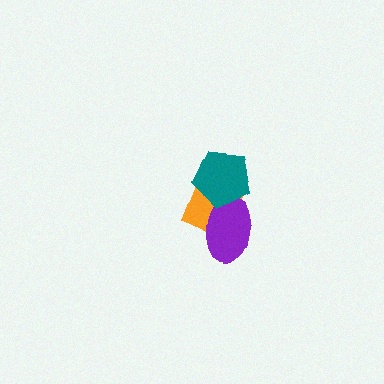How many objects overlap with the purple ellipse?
2 objects overlap with the purple ellipse.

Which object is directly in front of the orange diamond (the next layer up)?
The purple ellipse is directly in front of the orange diamond.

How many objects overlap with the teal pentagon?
2 objects overlap with the teal pentagon.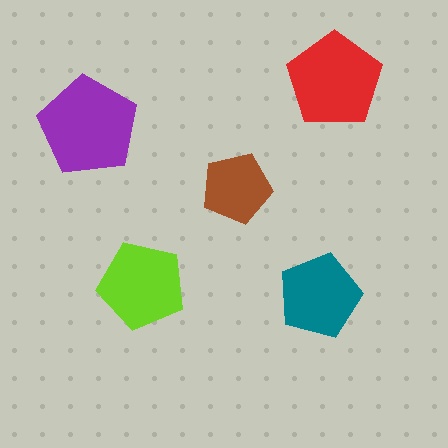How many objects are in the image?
There are 5 objects in the image.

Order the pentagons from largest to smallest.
the purple one, the red one, the lime one, the teal one, the brown one.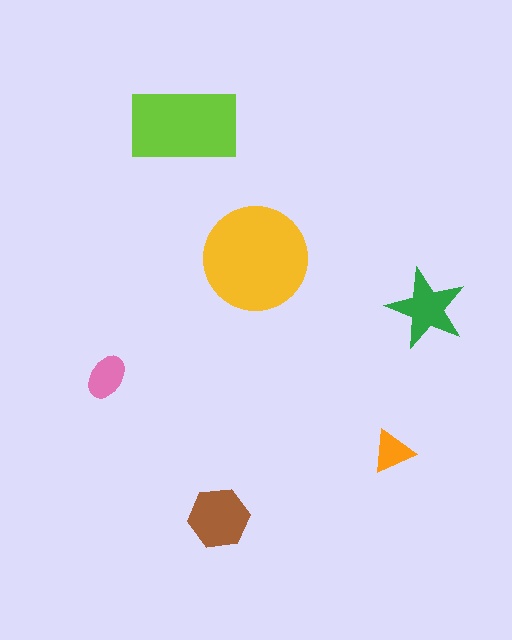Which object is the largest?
The yellow circle.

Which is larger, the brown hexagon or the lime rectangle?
The lime rectangle.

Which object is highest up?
The lime rectangle is topmost.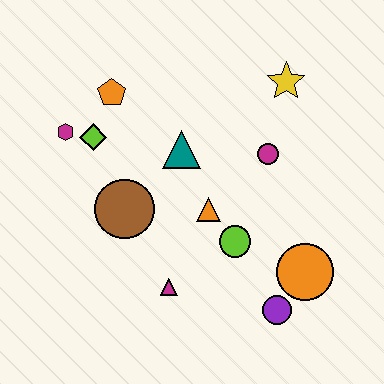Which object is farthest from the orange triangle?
The magenta hexagon is farthest from the orange triangle.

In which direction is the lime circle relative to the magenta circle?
The lime circle is below the magenta circle.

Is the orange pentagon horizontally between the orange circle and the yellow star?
No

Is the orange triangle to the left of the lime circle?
Yes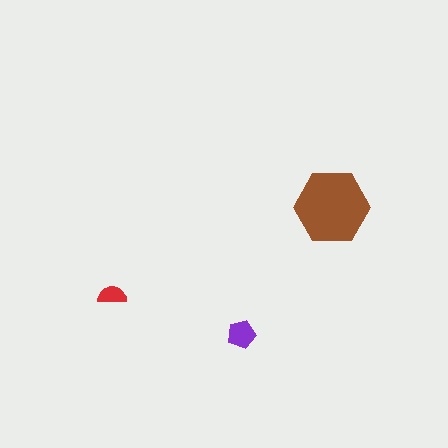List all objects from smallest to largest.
The red semicircle, the purple pentagon, the brown hexagon.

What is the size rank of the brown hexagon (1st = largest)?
1st.